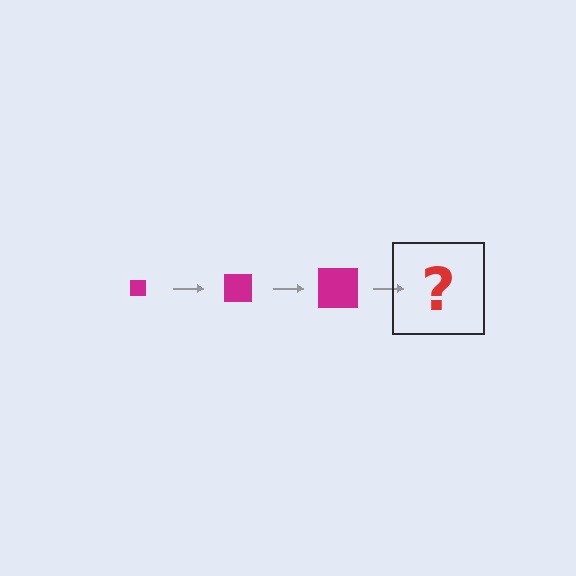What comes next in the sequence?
The next element should be a magenta square, larger than the previous one.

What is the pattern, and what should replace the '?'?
The pattern is that the square gets progressively larger each step. The '?' should be a magenta square, larger than the previous one.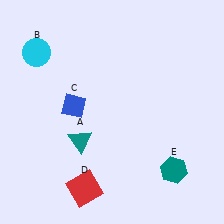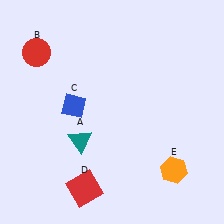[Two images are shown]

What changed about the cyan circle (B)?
In Image 1, B is cyan. In Image 2, it changed to red.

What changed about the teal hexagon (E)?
In Image 1, E is teal. In Image 2, it changed to orange.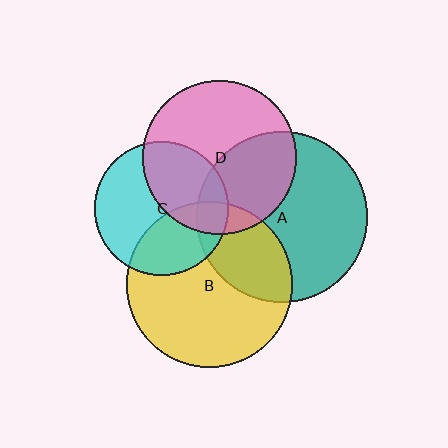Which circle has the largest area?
Circle A (teal).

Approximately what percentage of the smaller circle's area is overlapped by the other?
Approximately 40%.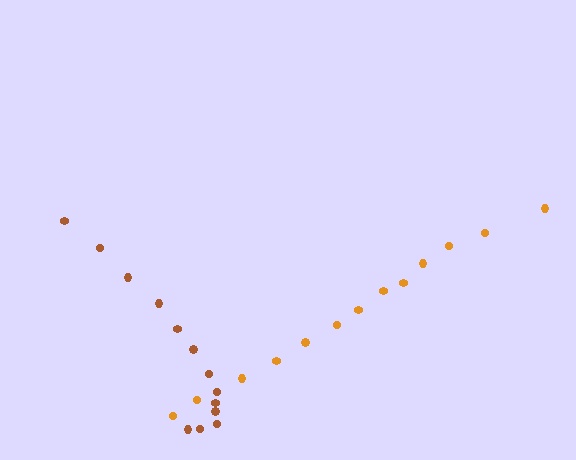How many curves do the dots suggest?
There are 2 distinct paths.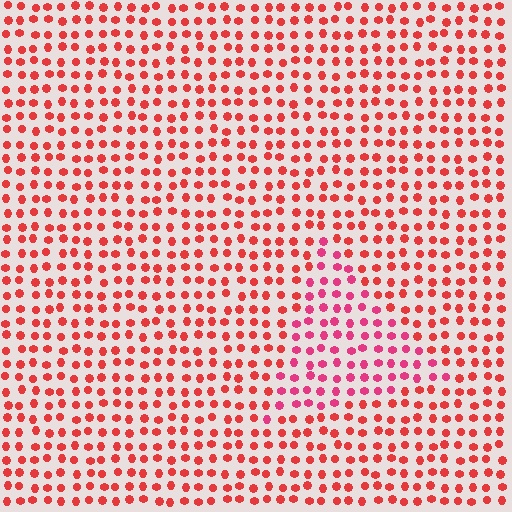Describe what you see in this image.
The image is filled with small red elements in a uniform arrangement. A triangle-shaped region is visible where the elements are tinted to a slightly different hue, forming a subtle color boundary.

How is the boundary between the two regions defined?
The boundary is defined purely by a slight shift in hue (about 26 degrees). Spacing, size, and orientation are identical on both sides.